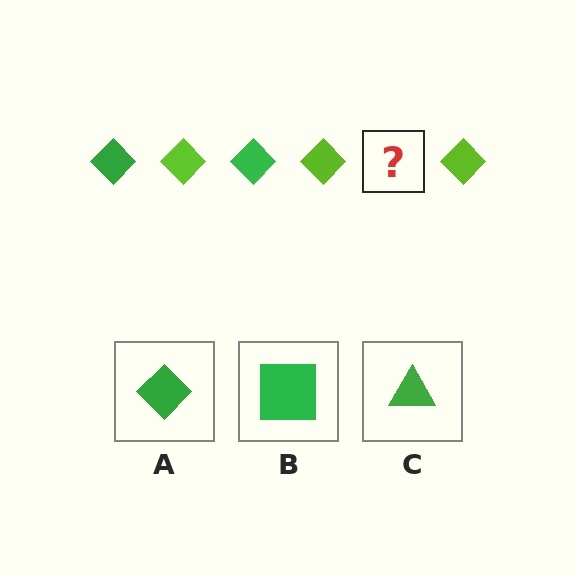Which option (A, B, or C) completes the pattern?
A.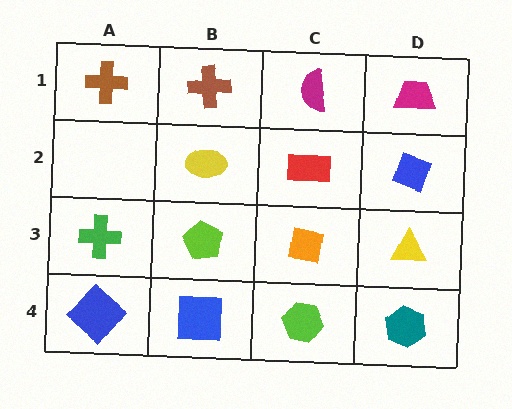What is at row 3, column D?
A yellow triangle.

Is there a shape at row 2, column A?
No, that cell is empty.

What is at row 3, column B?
A lime pentagon.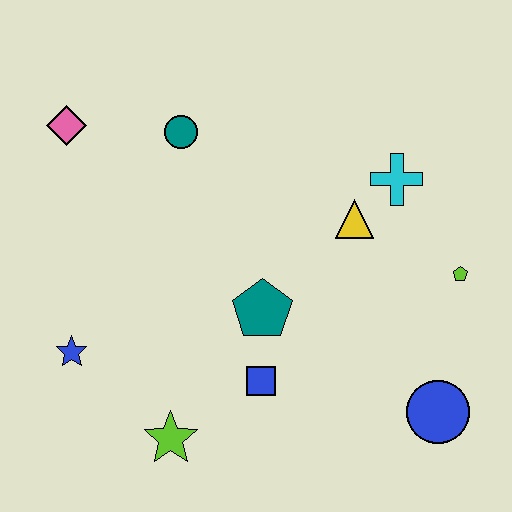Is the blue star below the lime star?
No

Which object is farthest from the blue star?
The lime pentagon is farthest from the blue star.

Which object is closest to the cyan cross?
The yellow triangle is closest to the cyan cross.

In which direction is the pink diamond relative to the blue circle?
The pink diamond is to the left of the blue circle.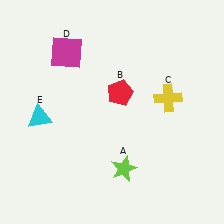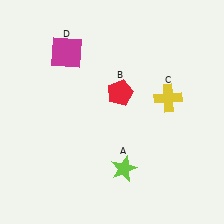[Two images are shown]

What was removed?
The cyan triangle (E) was removed in Image 2.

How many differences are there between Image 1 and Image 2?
There is 1 difference between the two images.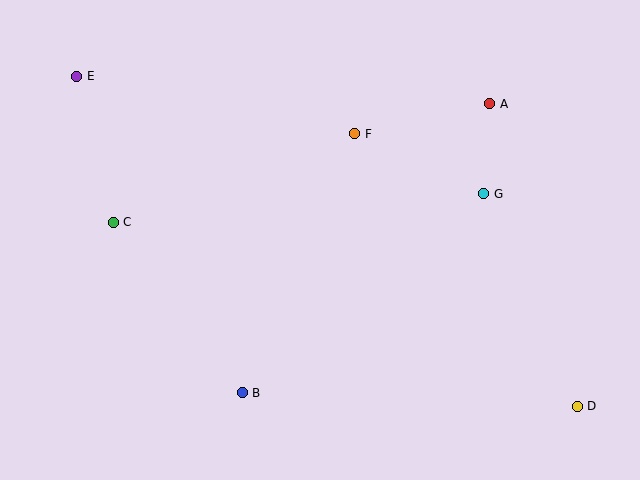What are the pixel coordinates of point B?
Point B is at (242, 393).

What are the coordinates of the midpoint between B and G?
The midpoint between B and G is at (363, 293).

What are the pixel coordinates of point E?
Point E is at (77, 76).